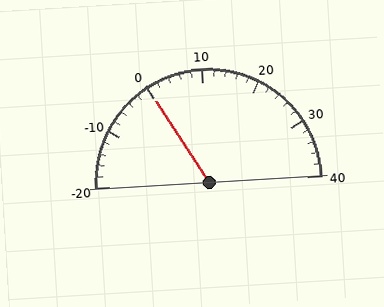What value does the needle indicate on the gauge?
The needle indicates approximately 0.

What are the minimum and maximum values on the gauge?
The gauge ranges from -20 to 40.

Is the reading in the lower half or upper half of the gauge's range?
The reading is in the lower half of the range (-20 to 40).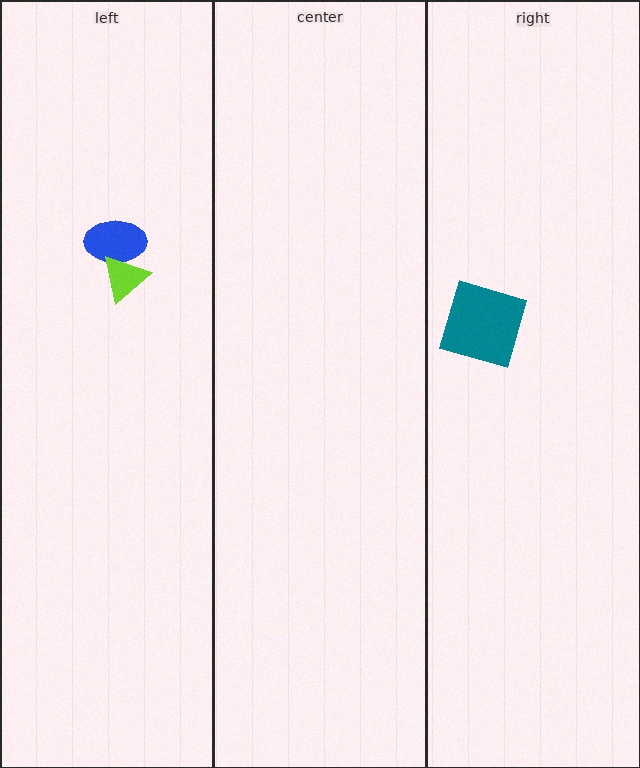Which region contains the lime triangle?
The left region.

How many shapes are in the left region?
2.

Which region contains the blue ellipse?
The left region.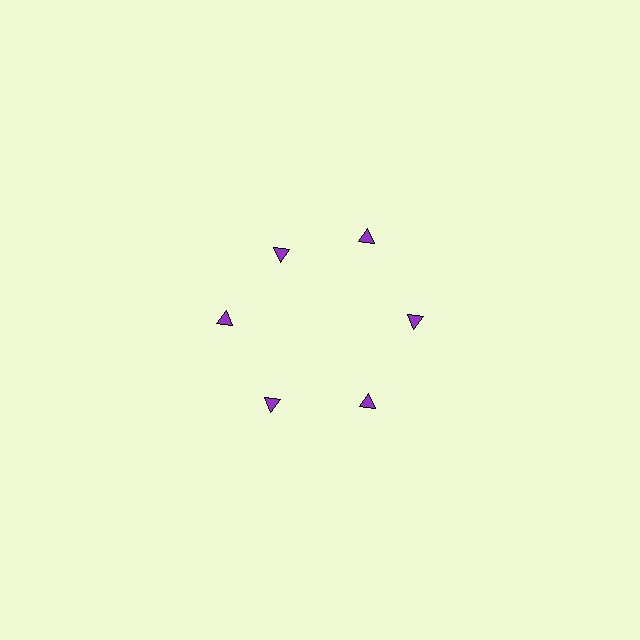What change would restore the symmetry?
The symmetry would be restored by moving it outward, back onto the ring so that all 6 triangles sit at equal angles and equal distance from the center.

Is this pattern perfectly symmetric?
No. The 6 purple triangles are arranged in a ring, but one element near the 11 o'clock position is pulled inward toward the center, breaking the 6-fold rotational symmetry.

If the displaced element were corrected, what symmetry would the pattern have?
It would have 6-fold rotational symmetry — the pattern would map onto itself every 60 degrees.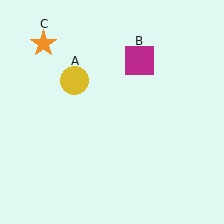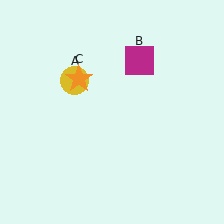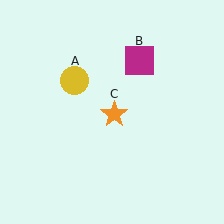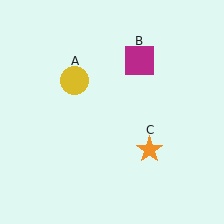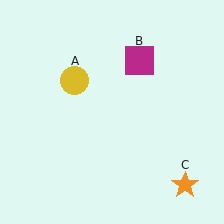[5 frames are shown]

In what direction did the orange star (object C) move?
The orange star (object C) moved down and to the right.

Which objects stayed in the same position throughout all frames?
Yellow circle (object A) and magenta square (object B) remained stationary.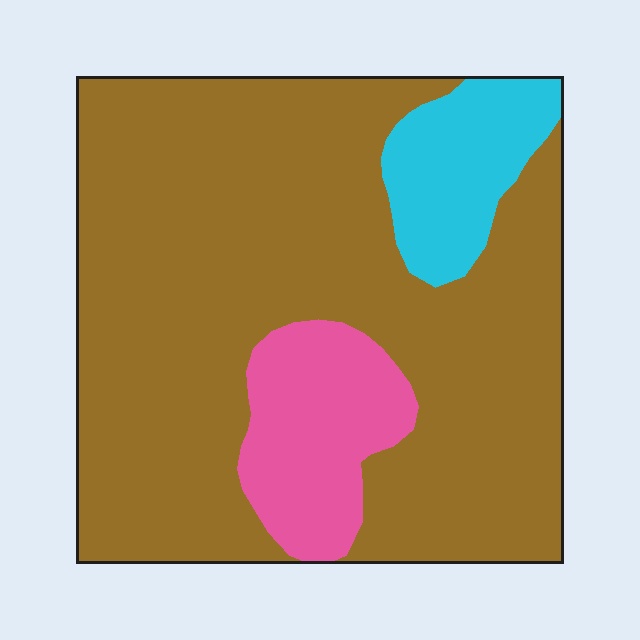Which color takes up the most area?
Brown, at roughly 75%.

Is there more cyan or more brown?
Brown.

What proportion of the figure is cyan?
Cyan takes up about one tenth (1/10) of the figure.